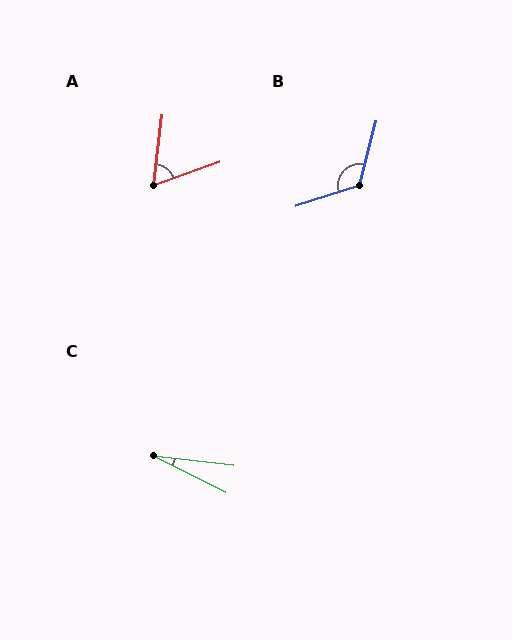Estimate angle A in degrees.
Approximately 64 degrees.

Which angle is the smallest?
C, at approximately 20 degrees.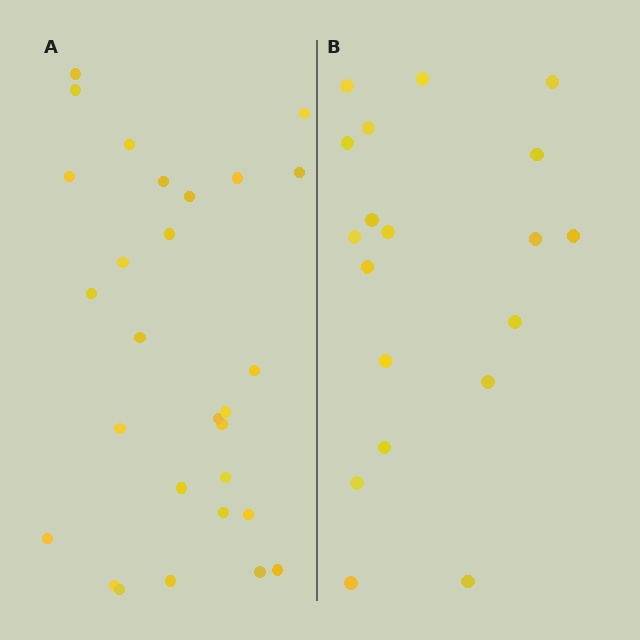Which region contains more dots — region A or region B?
Region A (the left region) has more dots.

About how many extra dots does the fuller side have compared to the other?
Region A has roughly 8 or so more dots than region B.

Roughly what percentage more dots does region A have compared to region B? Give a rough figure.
About 45% more.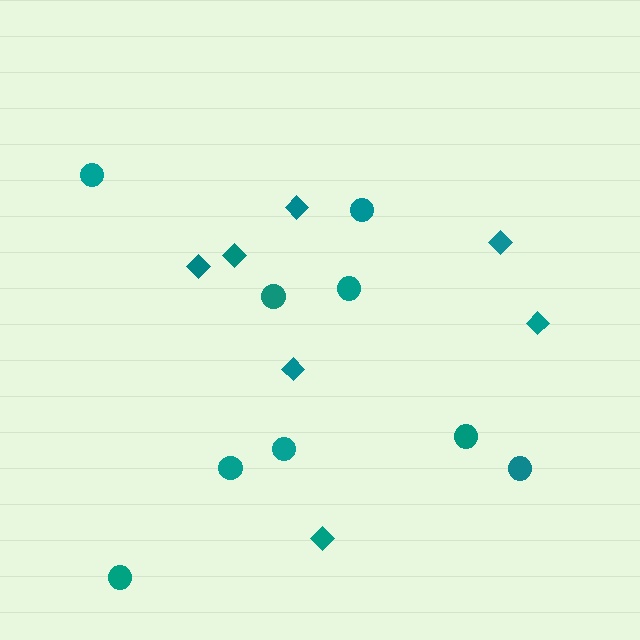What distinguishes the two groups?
There are 2 groups: one group of circles (9) and one group of diamonds (7).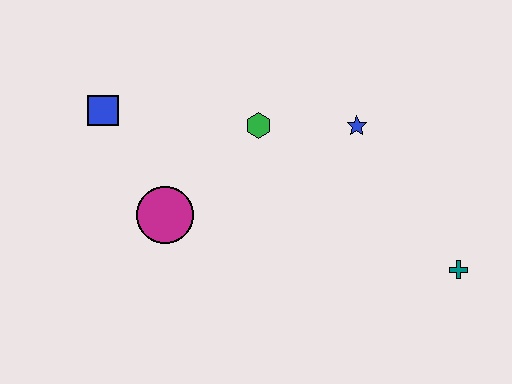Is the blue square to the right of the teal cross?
No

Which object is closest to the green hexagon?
The blue star is closest to the green hexagon.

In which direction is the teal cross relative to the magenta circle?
The teal cross is to the right of the magenta circle.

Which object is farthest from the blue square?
The teal cross is farthest from the blue square.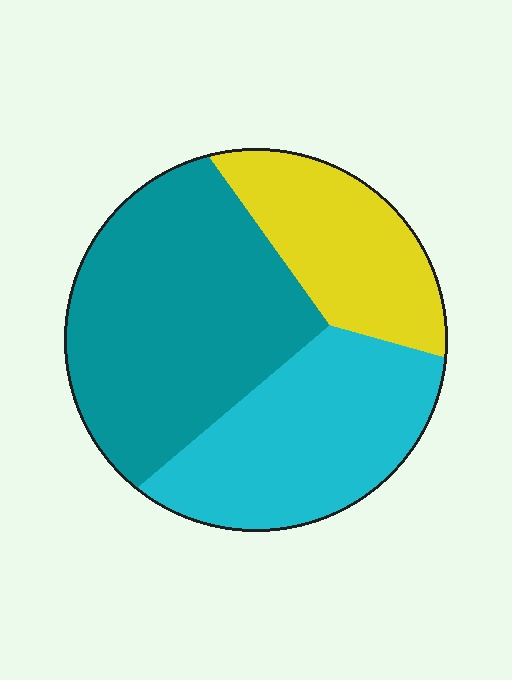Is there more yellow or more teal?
Teal.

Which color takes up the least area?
Yellow, at roughly 25%.